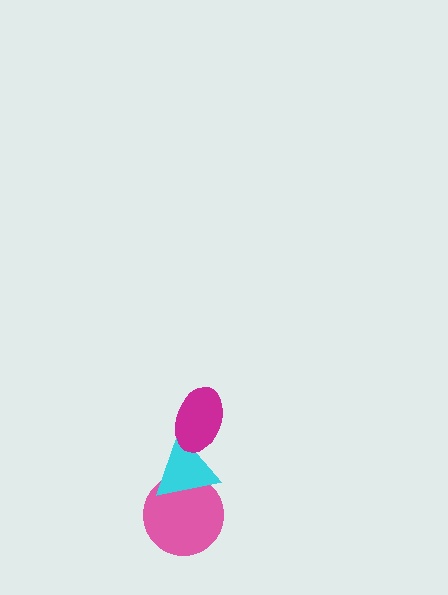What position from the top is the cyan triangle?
The cyan triangle is 2nd from the top.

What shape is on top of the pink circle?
The cyan triangle is on top of the pink circle.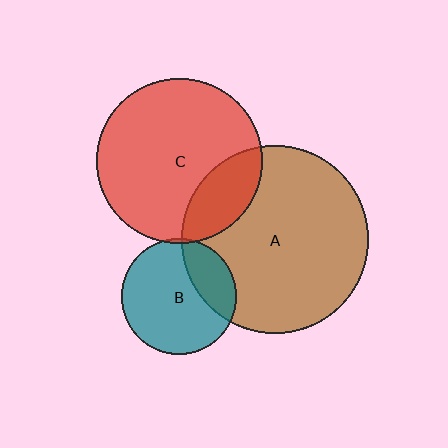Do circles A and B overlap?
Yes.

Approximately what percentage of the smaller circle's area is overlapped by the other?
Approximately 25%.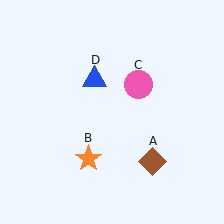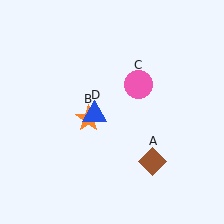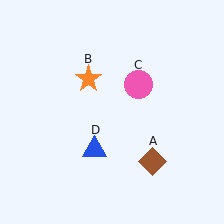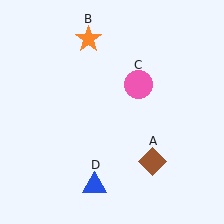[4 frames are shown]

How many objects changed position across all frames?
2 objects changed position: orange star (object B), blue triangle (object D).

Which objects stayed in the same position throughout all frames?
Brown diamond (object A) and pink circle (object C) remained stationary.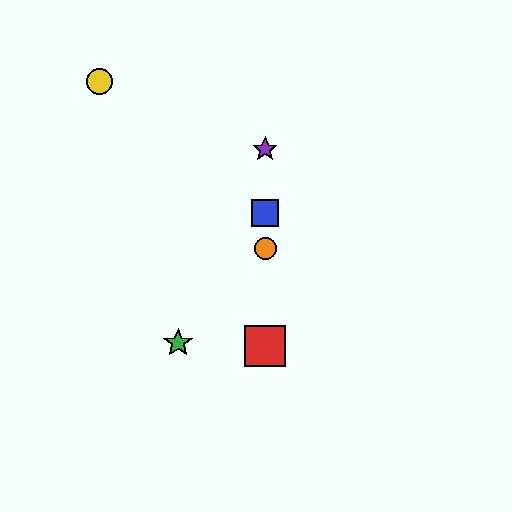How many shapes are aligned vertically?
4 shapes (the red square, the blue square, the purple star, the orange circle) are aligned vertically.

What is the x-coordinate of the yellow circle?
The yellow circle is at x≈99.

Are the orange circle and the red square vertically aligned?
Yes, both are at x≈265.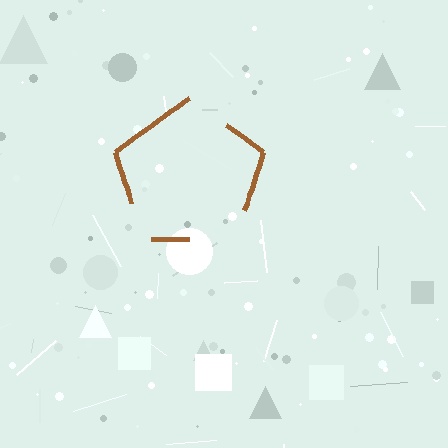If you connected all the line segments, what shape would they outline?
They would outline a pentagon.